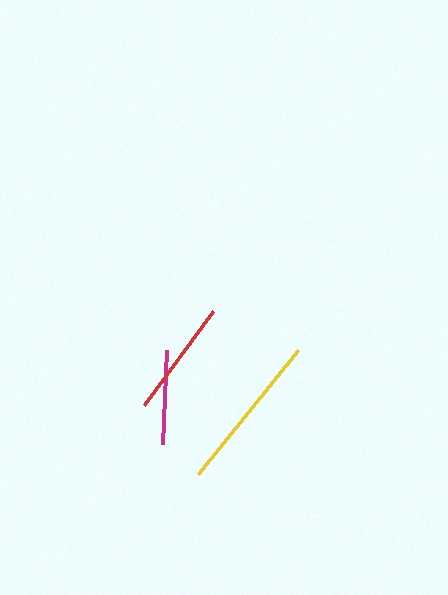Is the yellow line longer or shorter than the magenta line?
The yellow line is longer than the magenta line.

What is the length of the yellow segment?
The yellow segment is approximately 159 pixels long.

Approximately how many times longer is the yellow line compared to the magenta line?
The yellow line is approximately 1.7 times the length of the magenta line.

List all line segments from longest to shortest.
From longest to shortest: yellow, red, magenta.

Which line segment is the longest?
The yellow line is the longest at approximately 159 pixels.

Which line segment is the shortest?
The magenta line is the shortest at approximately 94 pixels.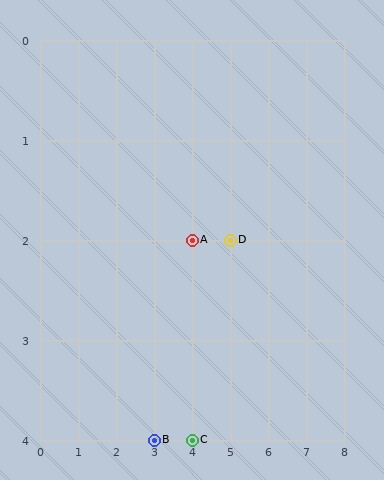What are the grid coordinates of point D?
Point D is at grid coordinates (5, 2).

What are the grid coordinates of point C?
Point C is at grid coordinates (4, 4).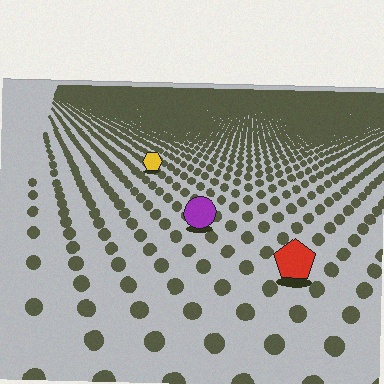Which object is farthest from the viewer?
The yellow hexagon is farthest from the viewer. It appears smaller and the ground texture around it is denser.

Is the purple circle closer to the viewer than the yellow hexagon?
Yes. The purple circle is closer — you can tell from the texture gradient: the ground texture is coarser near it.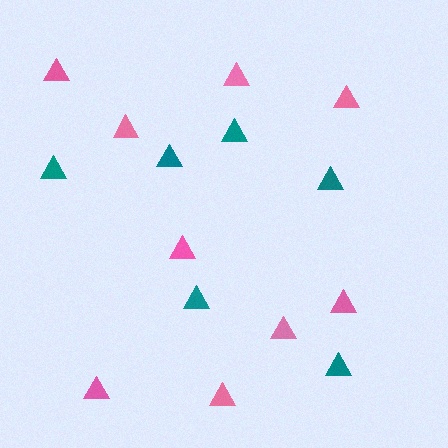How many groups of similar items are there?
There are 2 groups: one group of teal triangles (6) and one group of pink triangles (9).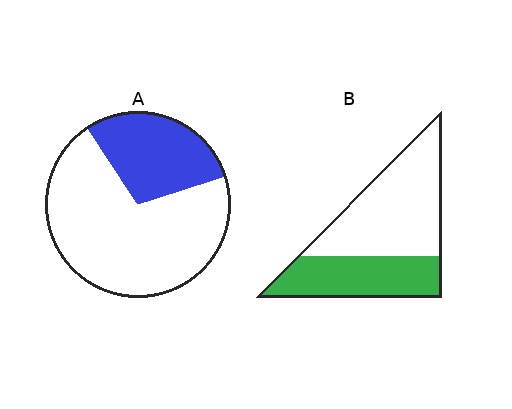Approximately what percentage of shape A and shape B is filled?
A is approximately 30% and B is approximately 40%.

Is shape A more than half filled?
No.